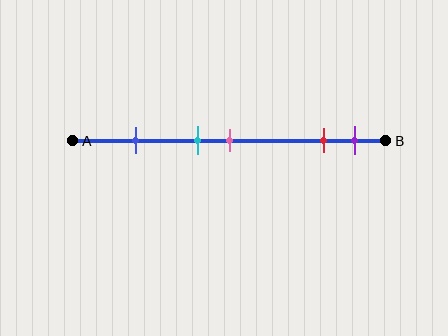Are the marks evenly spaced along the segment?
No, the marks are not evenly spaced.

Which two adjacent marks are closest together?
The cyan and pink marks are the closest adjacent pair.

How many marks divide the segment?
There are 5 marks dividing the segment.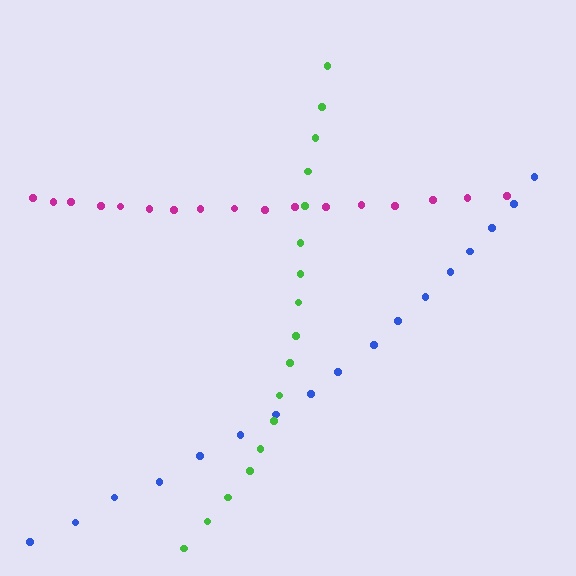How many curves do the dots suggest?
There are 3 distinct paths.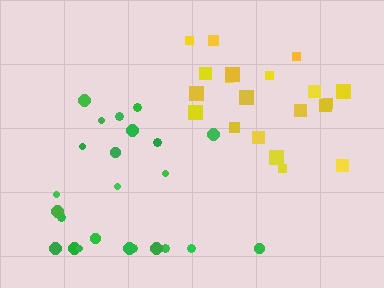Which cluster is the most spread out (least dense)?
Green.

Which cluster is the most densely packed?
Yellow.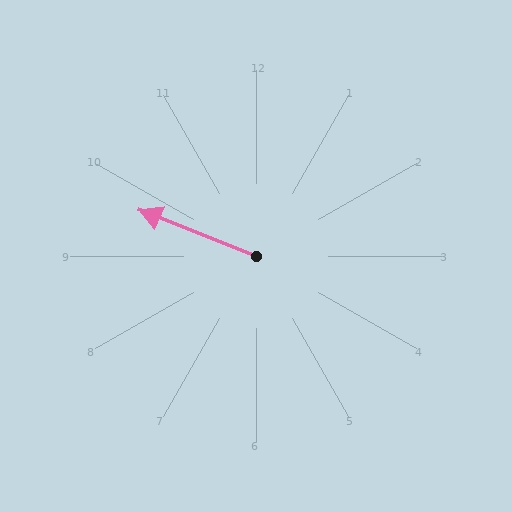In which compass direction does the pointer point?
West.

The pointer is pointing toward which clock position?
Roughly 10 o'clock.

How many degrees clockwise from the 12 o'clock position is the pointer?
Approximately 292 degrees.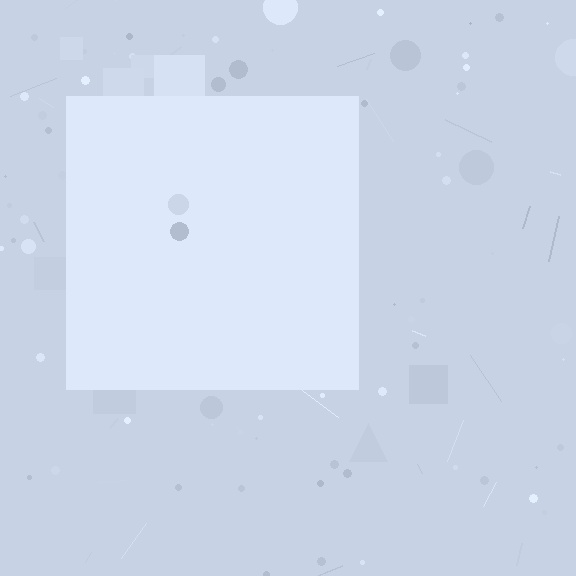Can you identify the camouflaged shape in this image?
The camouflaged shape is a square.